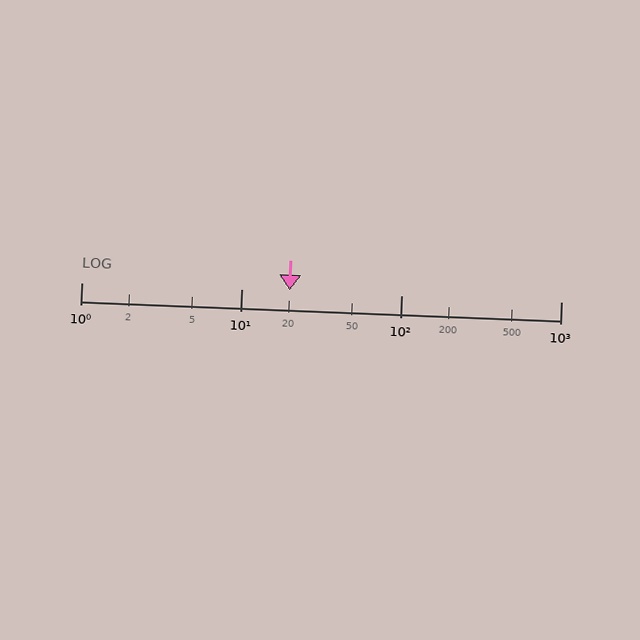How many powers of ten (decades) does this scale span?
The scale spans 3 decades, from 1 to 1000.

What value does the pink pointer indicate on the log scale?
The pointer indicates approximately 20.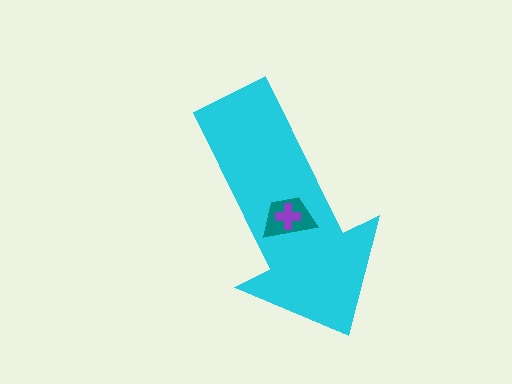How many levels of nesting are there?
3.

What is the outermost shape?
The cyan arrow.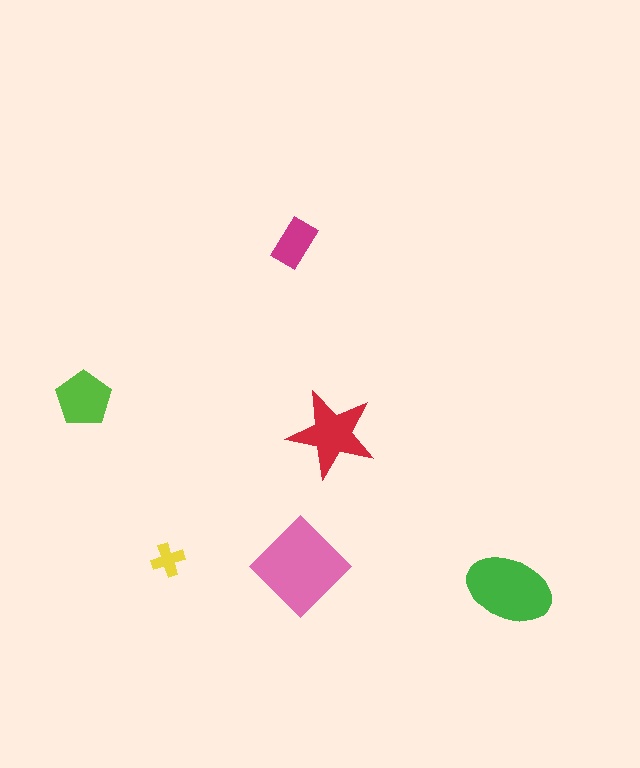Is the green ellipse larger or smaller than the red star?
Larger.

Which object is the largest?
The pink diamond.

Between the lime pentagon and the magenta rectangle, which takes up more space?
The lime pentagon.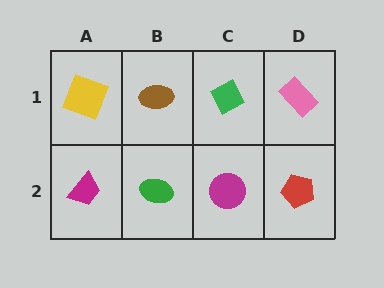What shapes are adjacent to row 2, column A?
A yellow square (row 1, column A), a green ellipse (row 2, column B).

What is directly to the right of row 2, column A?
A green ellipse.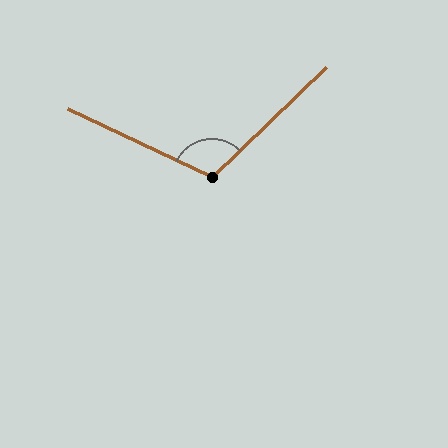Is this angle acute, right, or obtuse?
It is obtuse.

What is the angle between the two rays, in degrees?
Approximately 111 degrees.